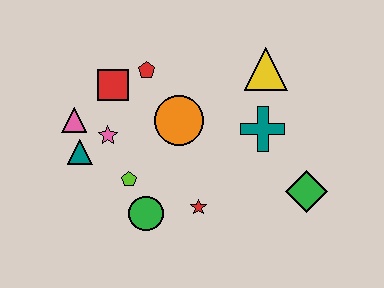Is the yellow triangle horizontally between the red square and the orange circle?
No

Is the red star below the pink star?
Yes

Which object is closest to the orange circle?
The red pentagon is closest to the orange circle.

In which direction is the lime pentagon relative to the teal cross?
The lime pentagon is to the left of the teal cross.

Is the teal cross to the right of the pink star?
Yes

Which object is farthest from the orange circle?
The green diamond is farthest from the orange circle.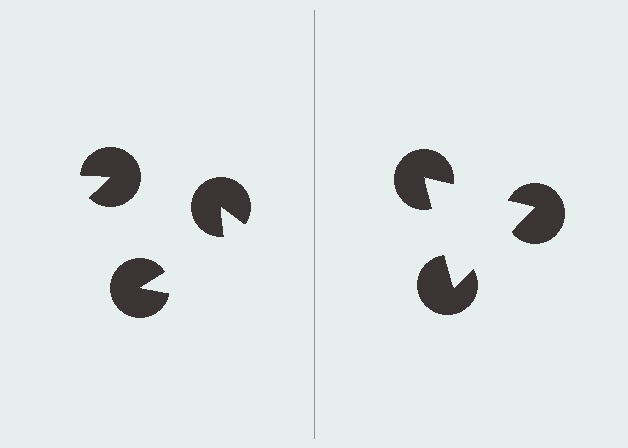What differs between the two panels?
The pac-man discs are positioned identically on both sides; only the wedge orientations differ. On the right they align to a triangle; on the left they are misaligned.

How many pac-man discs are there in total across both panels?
6 — 3 on each side.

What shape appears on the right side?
An illusory triangle.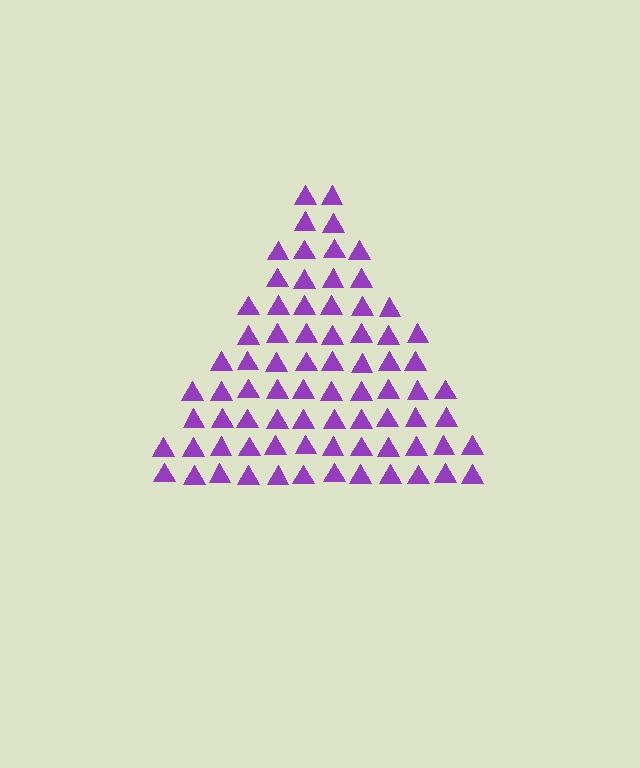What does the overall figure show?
The overall figure shows a triangle.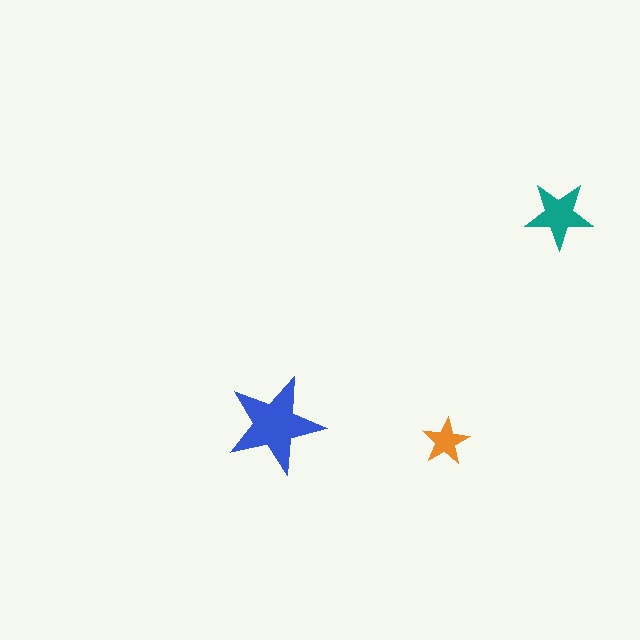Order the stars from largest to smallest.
the blue one, the teal one, the orange one.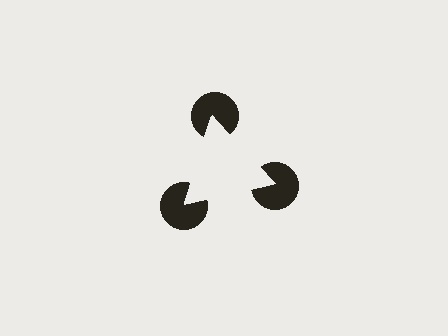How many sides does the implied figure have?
3 sides.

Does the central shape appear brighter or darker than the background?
It typically appears slightly brighter than the background, even though no actual brightness change is drawn.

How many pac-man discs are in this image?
There are 3 — one at each vertex of the illusory triangle.